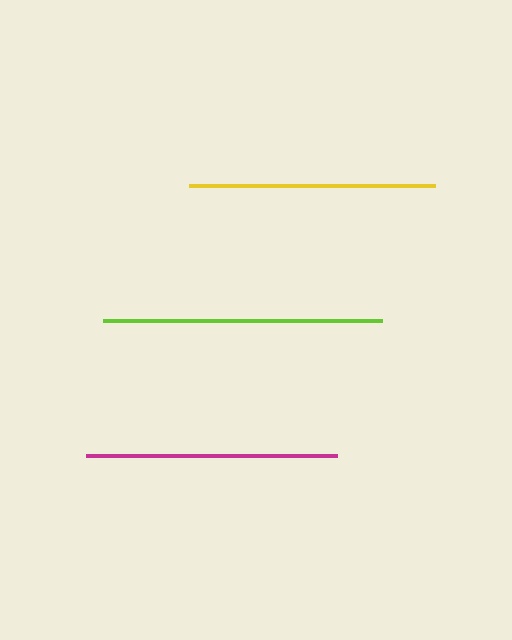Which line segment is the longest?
The lime line is the longest at approximately 280 pixels.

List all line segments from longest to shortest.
From longest to shortest: lime, magenta, yellow.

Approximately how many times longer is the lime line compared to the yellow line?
The lime line is approximately 1.1 times the length of the yellow line.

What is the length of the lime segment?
The lime segment is approximately 280 pixels long.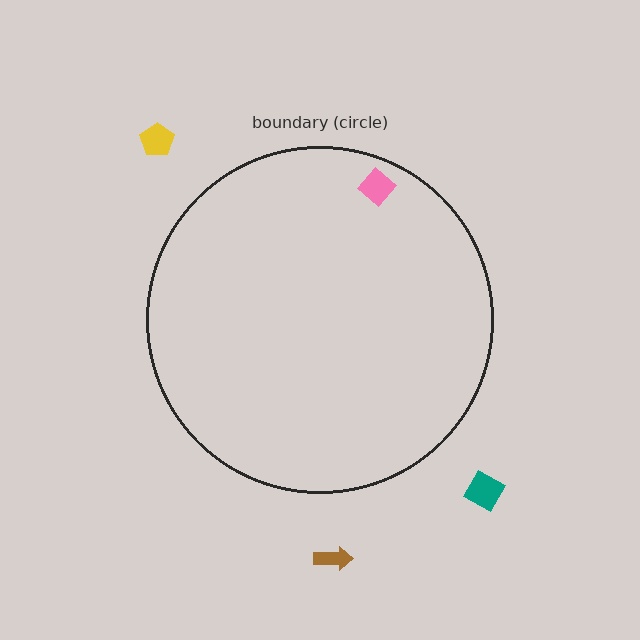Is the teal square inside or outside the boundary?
Outside.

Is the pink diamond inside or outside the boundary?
Inside.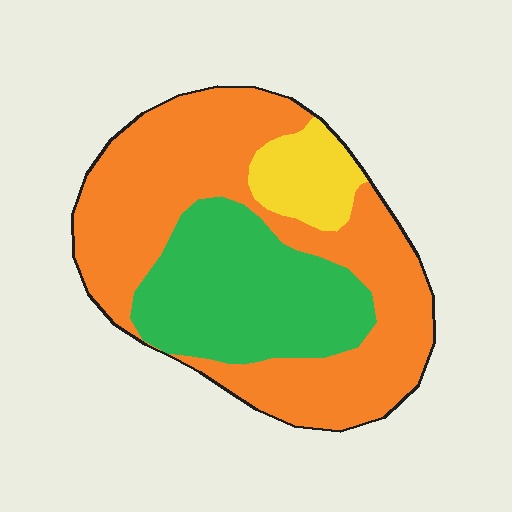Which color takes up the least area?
Yellow, at roughly 10%.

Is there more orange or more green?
Orange.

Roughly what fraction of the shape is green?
Green covers 31% of the shape.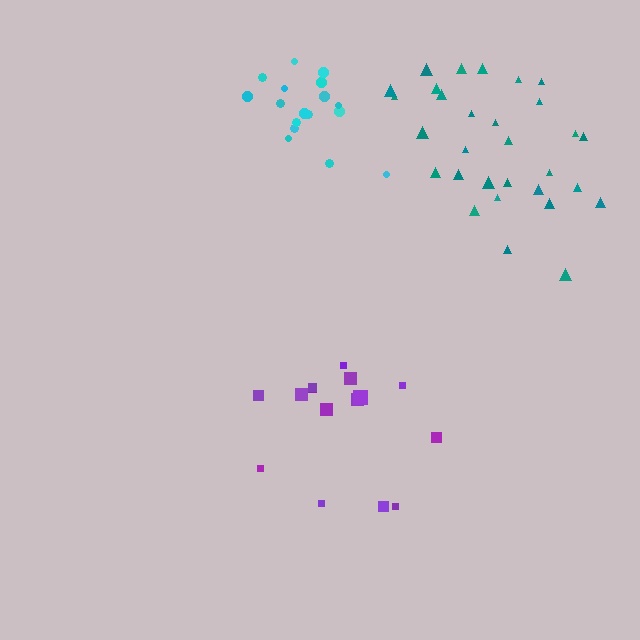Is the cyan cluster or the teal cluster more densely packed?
Cyan.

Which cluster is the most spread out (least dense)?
Purple.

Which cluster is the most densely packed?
Cyan.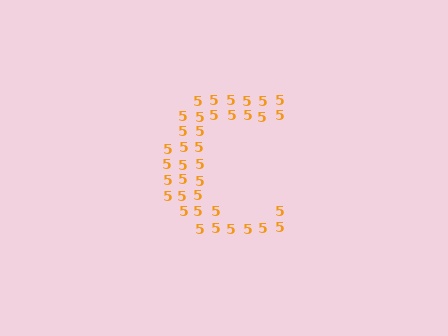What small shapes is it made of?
It is made of small digit 5's.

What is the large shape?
The large shape is the letter C.